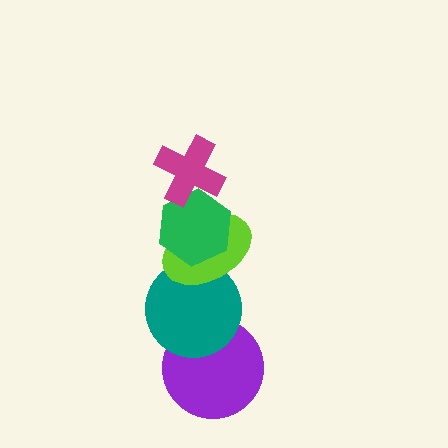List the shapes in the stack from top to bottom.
From top to bottom: the magenta cross, the green hexagon, the lime ellipse, the teal circle, the purple circle.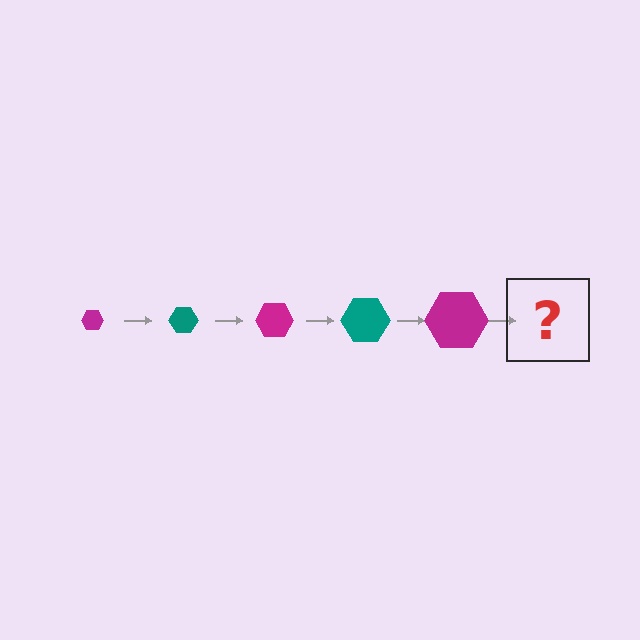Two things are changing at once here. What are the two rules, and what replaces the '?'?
The two rules are that the hexagon grows larger each step and the color cycles through magenta and teal. The '?' should be a teal hexagon, larger than the previous one.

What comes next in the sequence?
The next element should be a teal hexagon, larger than the previous one.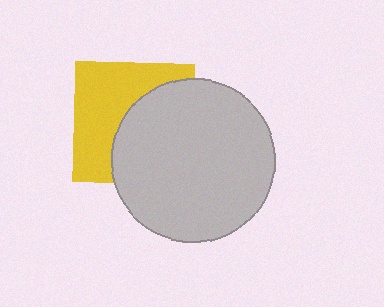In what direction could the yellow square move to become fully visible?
The yellow square could move left. That would shift it out from behind the light gray circle entirely.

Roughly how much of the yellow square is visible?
About half of it is visible (roughly 50%).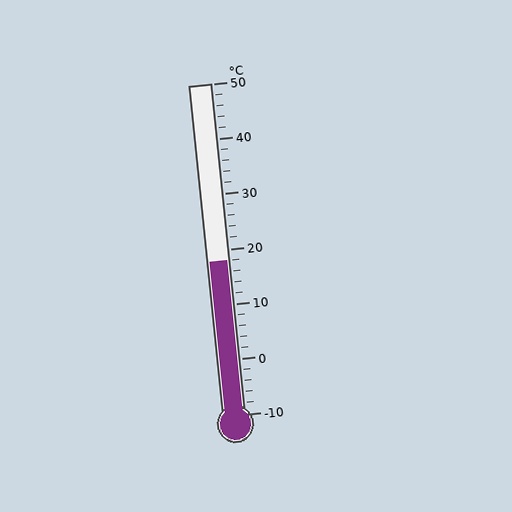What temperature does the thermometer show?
The thermometer shows approximately 18°C.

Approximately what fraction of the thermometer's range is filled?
The thermometer is filled to approximately 45% of its range.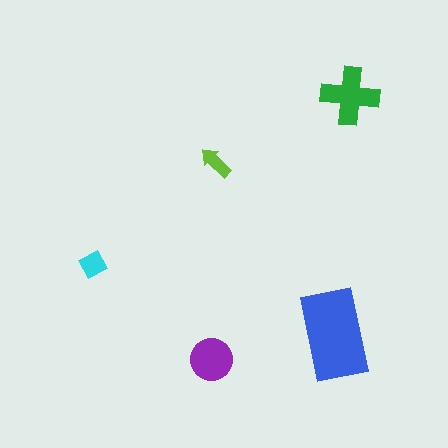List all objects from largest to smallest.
The blue rectangle, the green cross, the purple circle, the cyan diamond, the lime arrow.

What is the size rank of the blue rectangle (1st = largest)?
1st.